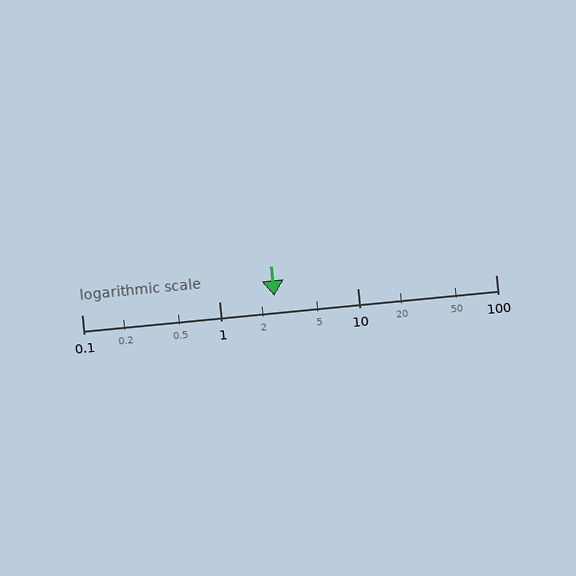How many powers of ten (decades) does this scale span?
The scale spans 3 decades, from 0.1 to 100.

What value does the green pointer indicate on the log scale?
The pointer indicates approximately 2.5.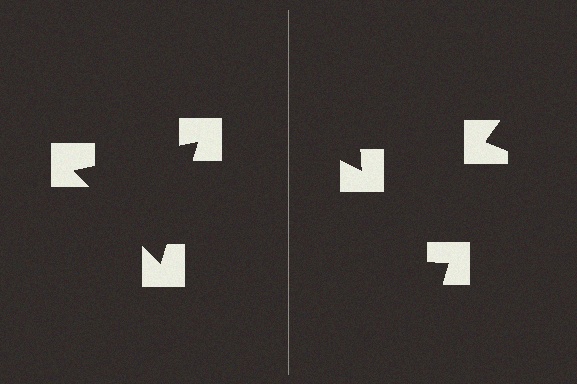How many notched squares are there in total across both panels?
6 — 3 on each side.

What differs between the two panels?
The notched squares are positioned identically on both sides; only the wedge orientations differ. On the left they align to a triangle; on the right they are misaligned.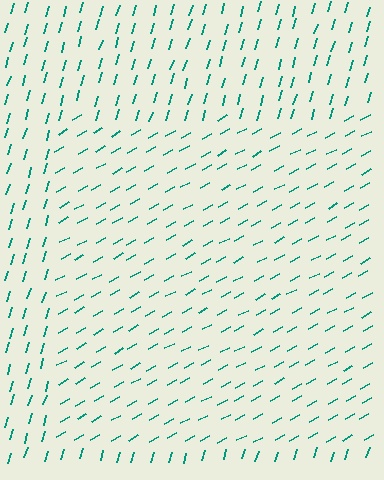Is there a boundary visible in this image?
Yes, there is a texture boundary formed by a change in line orientation.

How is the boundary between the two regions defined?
The boundary is defined purely by a change in line orientation (approximately 45 degrees difference). All lines are the same color and thickness.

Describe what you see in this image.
The image is filled with small teal line segments. A rectangle region in the image has lines oriented differently from the surrounding lines, creating a visible texture boundary.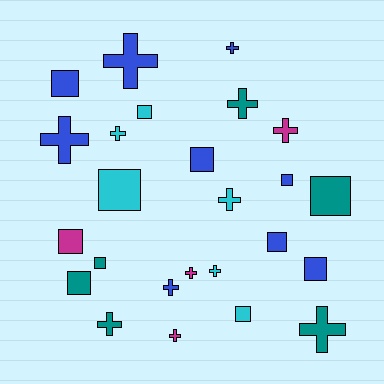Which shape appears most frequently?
Cross, with 13 objects.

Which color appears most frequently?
Blue, with 9 objects.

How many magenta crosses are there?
There are 3 magenta crosses.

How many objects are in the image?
There are 25 objects.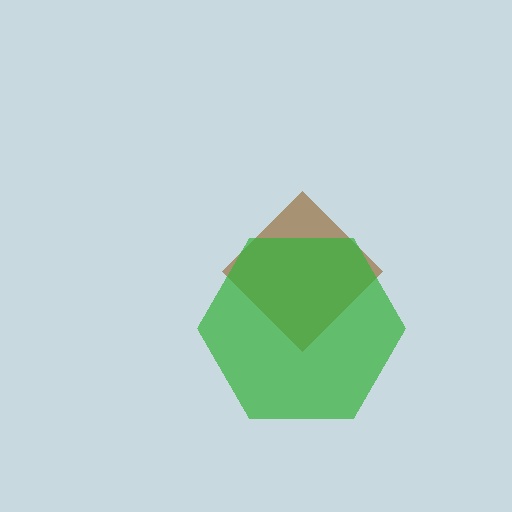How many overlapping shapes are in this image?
There are 2 overlapping shapes in the image.